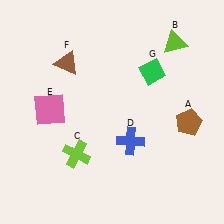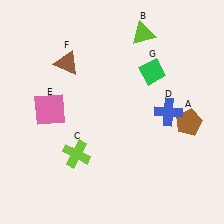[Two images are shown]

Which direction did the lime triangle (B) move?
The lime triangle (B) moved left.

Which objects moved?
The objects that moved are: the lime triangle (B), the blue cross (D).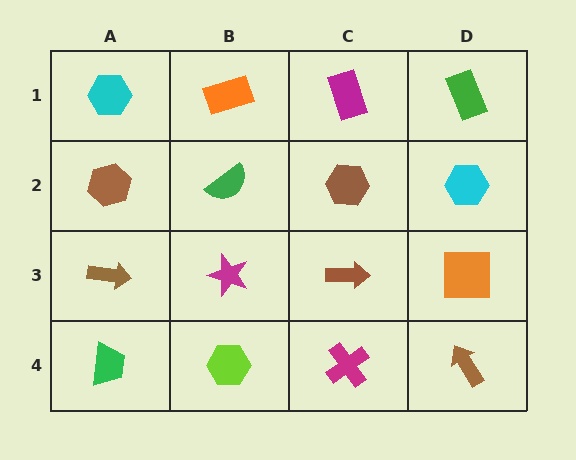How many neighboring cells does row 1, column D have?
2.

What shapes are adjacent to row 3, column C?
A brown hexagon (row 2, column C), a magenta cross (row 4, column C), a magenta star (row 3, column B), an orange square (row 3, column D).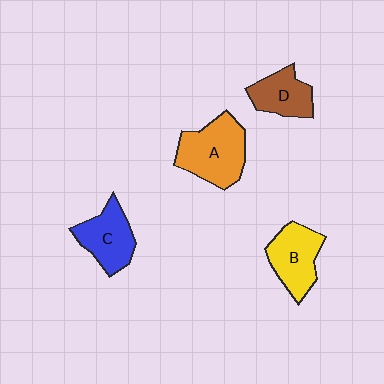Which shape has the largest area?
Shape A (orange).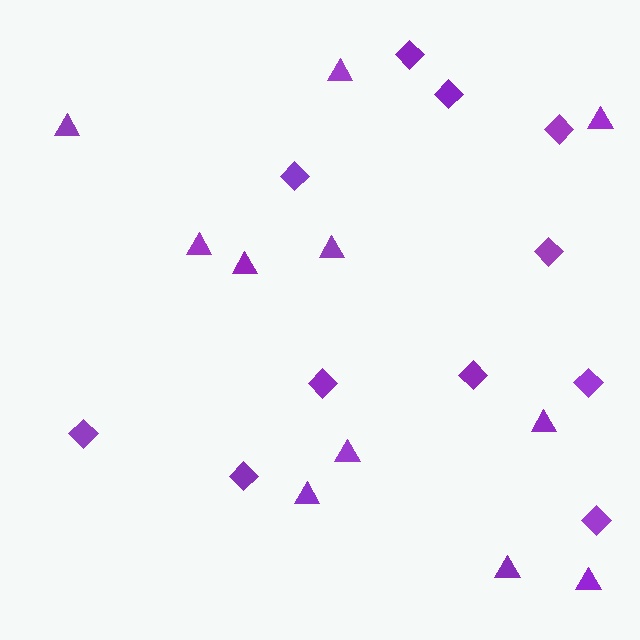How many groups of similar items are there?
There are 2 groups: one group of diamonds (11) and one group of triangles (11).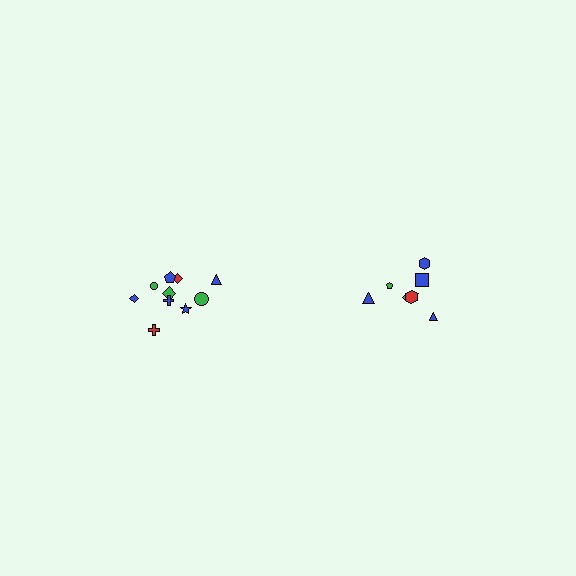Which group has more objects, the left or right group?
The left group.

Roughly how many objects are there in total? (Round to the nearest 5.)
Roughly 20 objects in total.